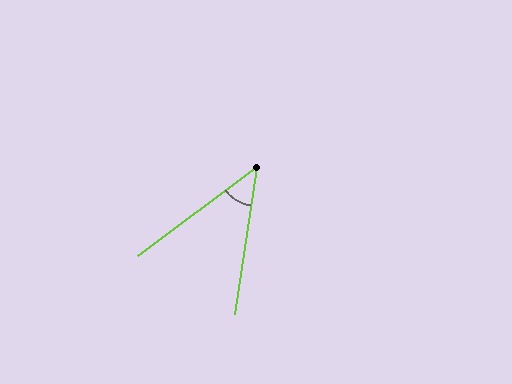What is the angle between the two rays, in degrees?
Approximately 45 degrees.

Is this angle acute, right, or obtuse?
It is acute.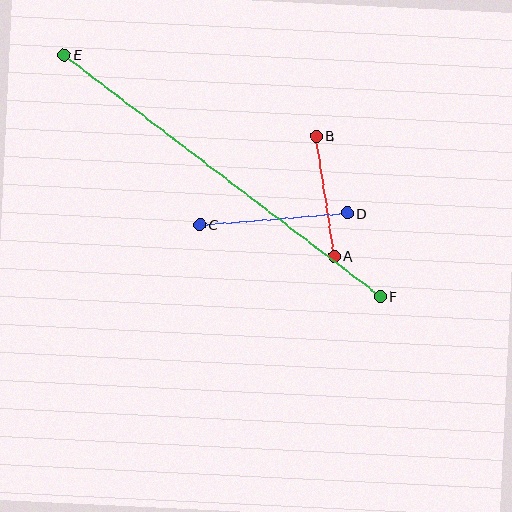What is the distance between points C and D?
The distance is approximately 149 pixels.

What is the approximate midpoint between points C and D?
The midpoint is at approximately (274, 219) pixels.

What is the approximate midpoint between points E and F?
The midpoint is at approximately (222, 176) pixels.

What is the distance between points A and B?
The distance is approximately 121 pixels.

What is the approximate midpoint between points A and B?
The midpoint is at approximately (325, 196) pixels.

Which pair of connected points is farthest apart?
Points E and F are farthest apart.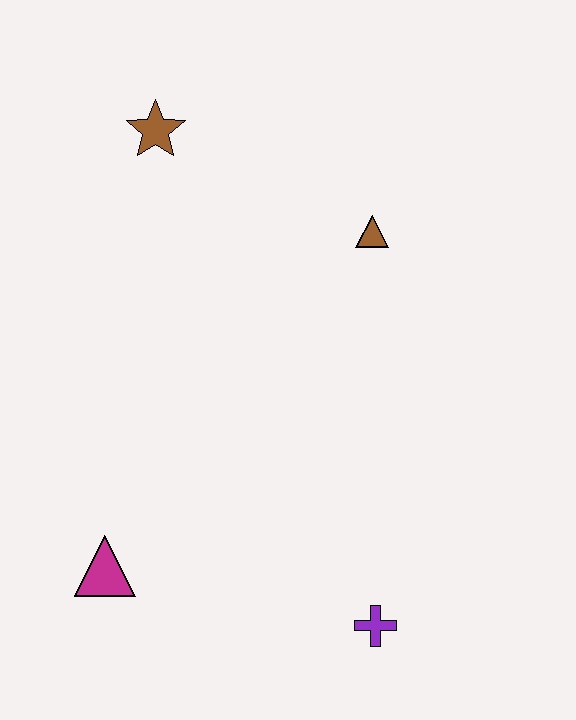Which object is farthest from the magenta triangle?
The brown star is farthest from the magenta triangle.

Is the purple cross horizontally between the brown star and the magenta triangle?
No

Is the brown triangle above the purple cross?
Yes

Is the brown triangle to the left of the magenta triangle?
No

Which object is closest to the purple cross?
The magenta triangle is closest to the purple cross.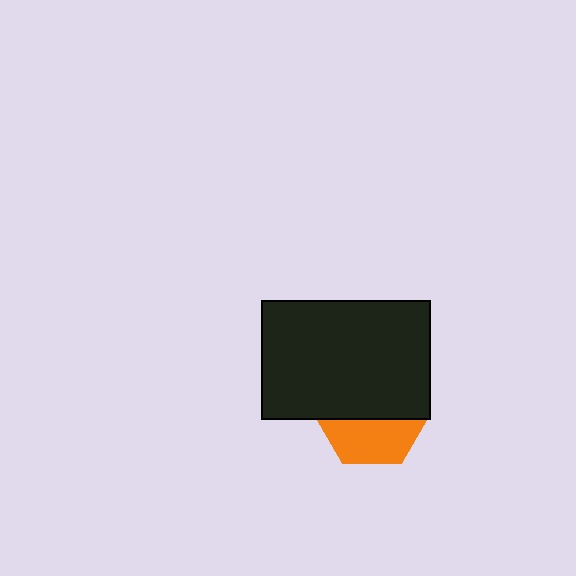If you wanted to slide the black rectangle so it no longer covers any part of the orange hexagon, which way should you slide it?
Slide it up — that is the most direct way to separate the two shapes.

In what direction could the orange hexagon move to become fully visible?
The orange hexagon could move down. That would shift it out from behind the black rectangle entirely.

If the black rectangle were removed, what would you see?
You would see the complete orange hexagon.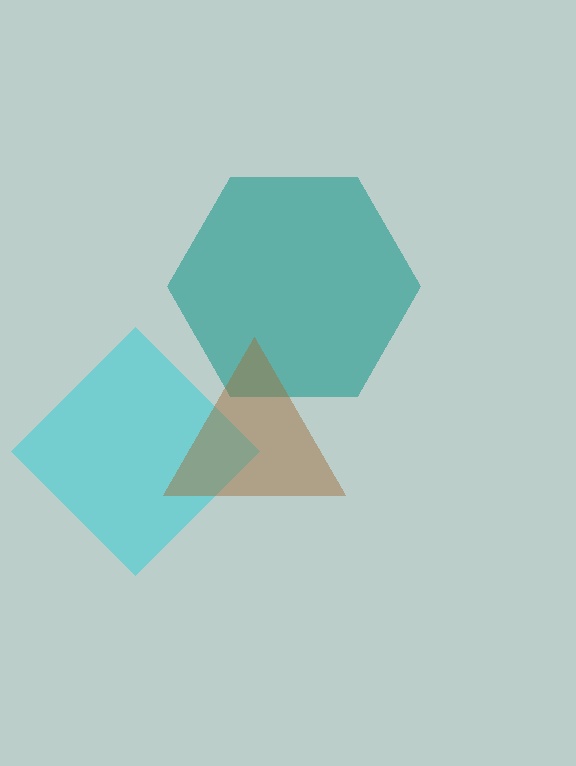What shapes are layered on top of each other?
The layered shapes are: a teal hexagon, a cyan diamond, a brown triangle.